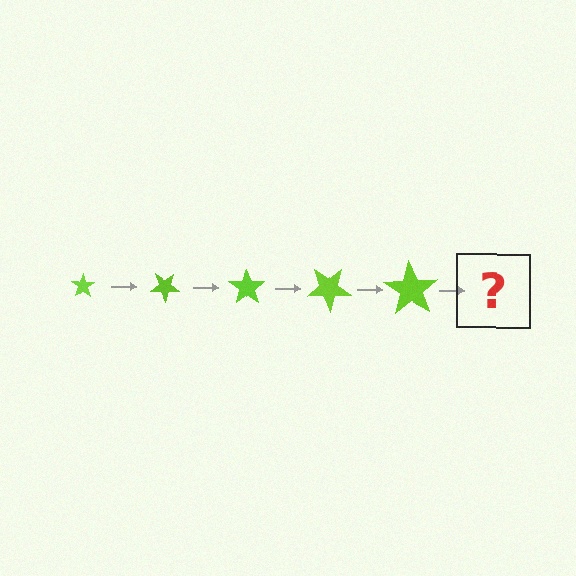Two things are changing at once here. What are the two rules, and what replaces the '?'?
The two rules are that the star grows larger each step and it rotates 35 degrees each step. The '?' should be a star, larger than the previous one and rotated 175 degrees from the start.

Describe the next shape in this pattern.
It should be a star, larger than the previous one and rotated 175 degrees from the start.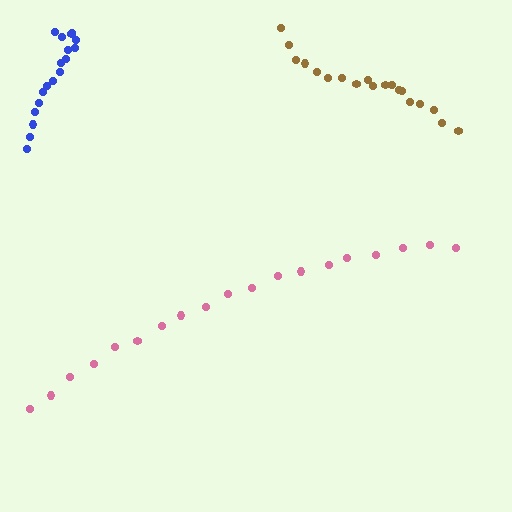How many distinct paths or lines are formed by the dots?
There are 3 distinct paths.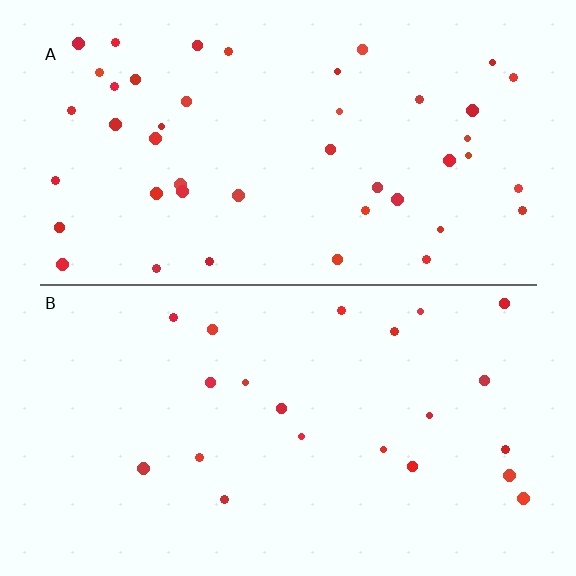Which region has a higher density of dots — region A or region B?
A (the top).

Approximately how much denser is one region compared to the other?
Approximately 2.1× — region A over region B.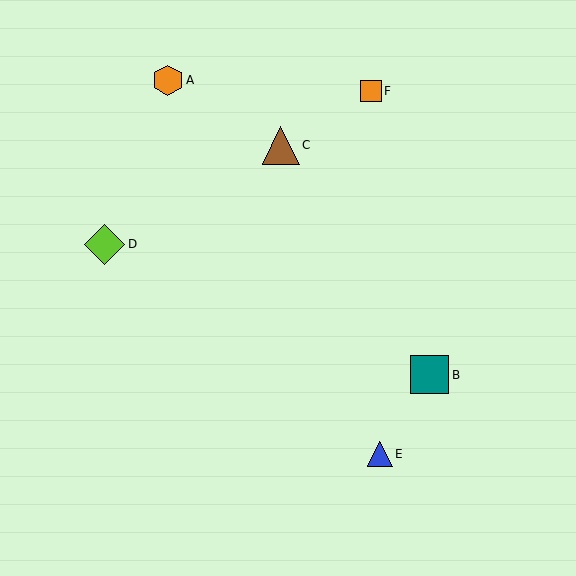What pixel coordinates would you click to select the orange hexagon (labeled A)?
Click at (168, 80) to select the orange hexagon A.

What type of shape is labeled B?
Shape B is a teal square.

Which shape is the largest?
The lime diamond (labeled D) is the largest.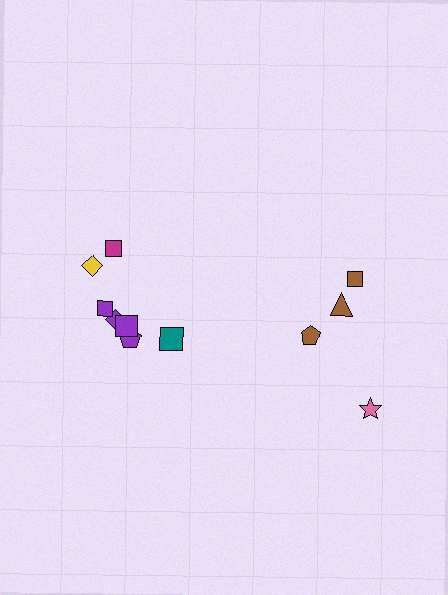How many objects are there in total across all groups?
There are 11 objects.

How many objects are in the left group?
There are 7 objects.